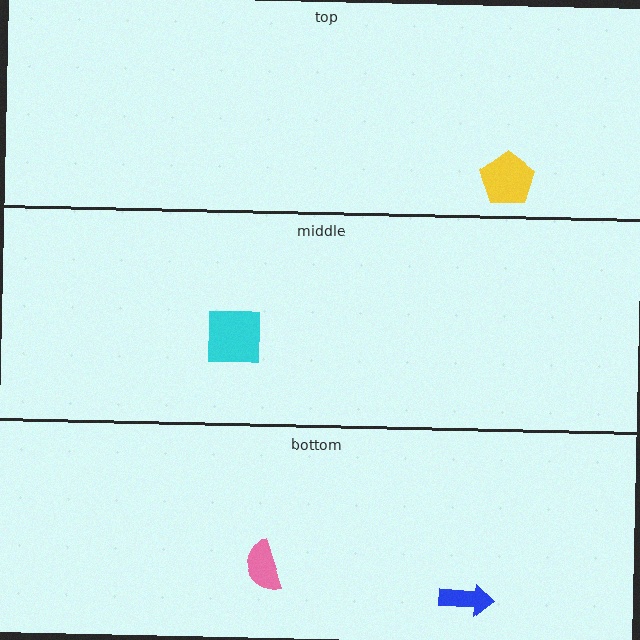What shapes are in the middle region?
The cyan square.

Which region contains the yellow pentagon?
The top region.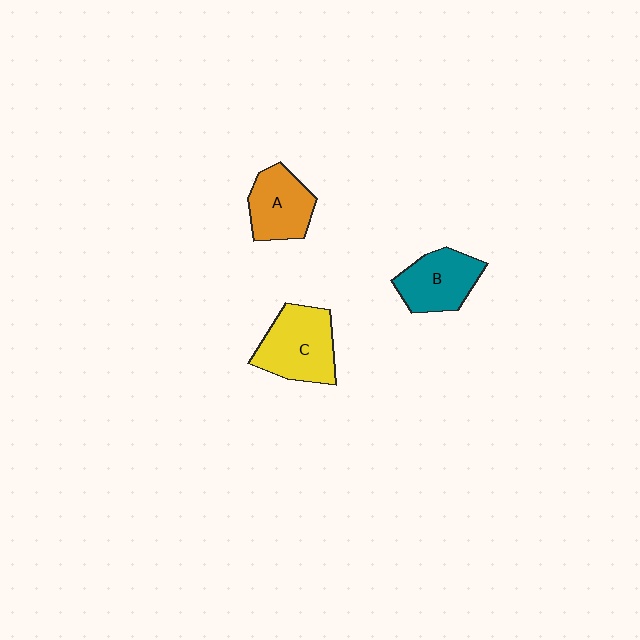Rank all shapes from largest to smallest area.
From largest to smallest: C (yellow), B (teal), A (orange).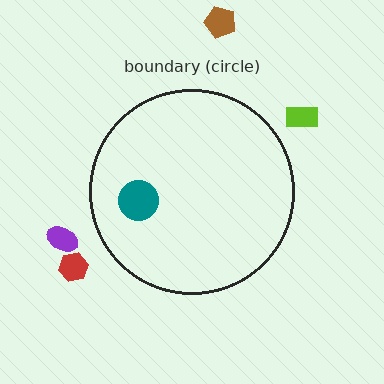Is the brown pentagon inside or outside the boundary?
Outside.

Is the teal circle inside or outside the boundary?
Inside.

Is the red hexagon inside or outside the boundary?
Outside.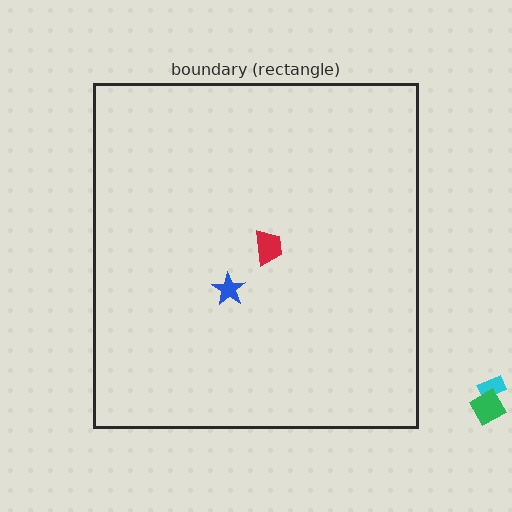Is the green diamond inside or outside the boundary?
Outside.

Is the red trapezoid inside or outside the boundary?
Inside.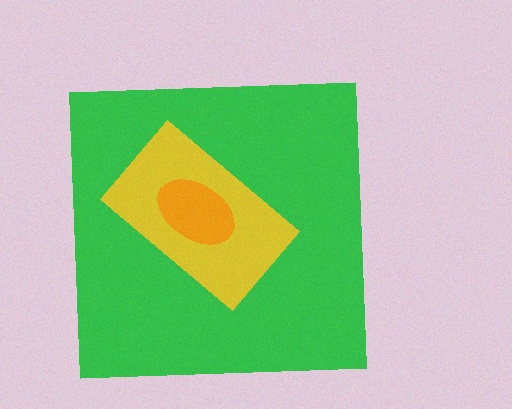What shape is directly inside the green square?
The yellow rectangle.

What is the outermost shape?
The green square.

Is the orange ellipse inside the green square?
Yes.